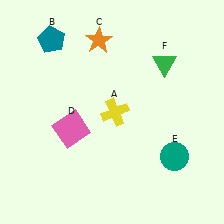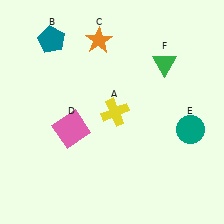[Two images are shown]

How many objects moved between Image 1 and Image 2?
1 object moved between the two images.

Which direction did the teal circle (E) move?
The teal circle (E) moved up.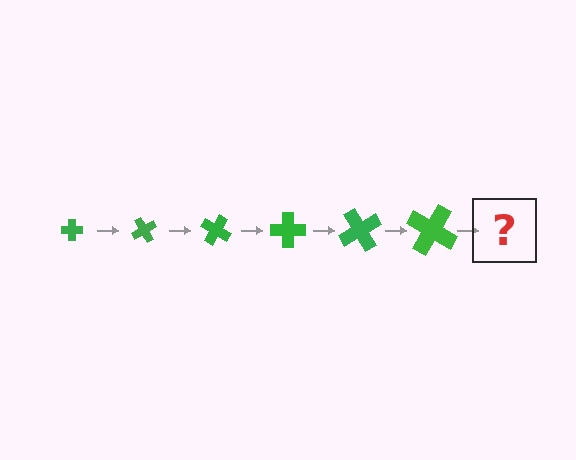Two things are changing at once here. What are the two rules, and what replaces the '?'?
The two rules are that the cross grows larger each step and it rotates 60 degrees each step. The '?' should be a cross, larger than the previous one and rotated 360 degrees from the start.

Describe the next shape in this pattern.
It should be a cross, larger than the previous one and rotated 360 degrees from the start.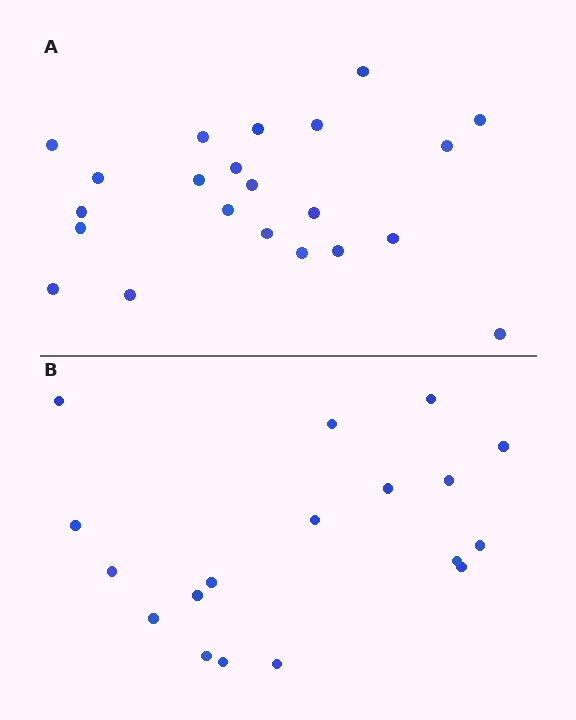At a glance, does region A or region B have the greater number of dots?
Region A (the top region) has more dots.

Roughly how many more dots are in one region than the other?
Region A has about 4 more dots than region B.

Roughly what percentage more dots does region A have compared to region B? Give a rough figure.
About 20% more.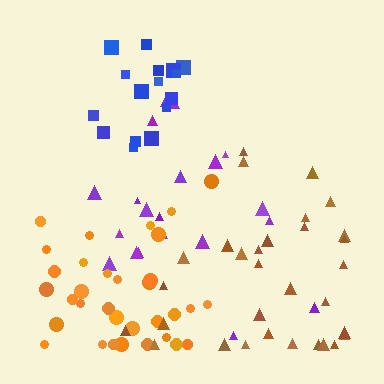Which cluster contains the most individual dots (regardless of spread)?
Orange (33).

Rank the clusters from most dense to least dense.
orange, blue, brown, purple.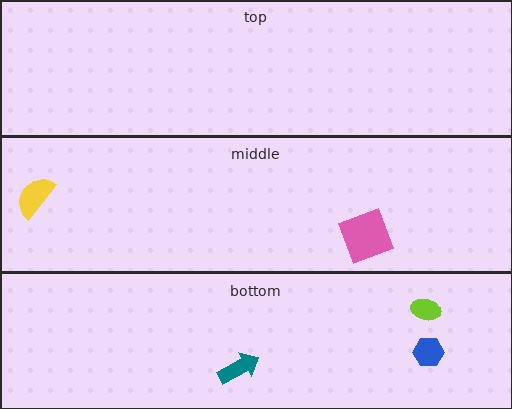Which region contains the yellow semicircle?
The middle region.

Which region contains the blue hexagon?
The bottom region.